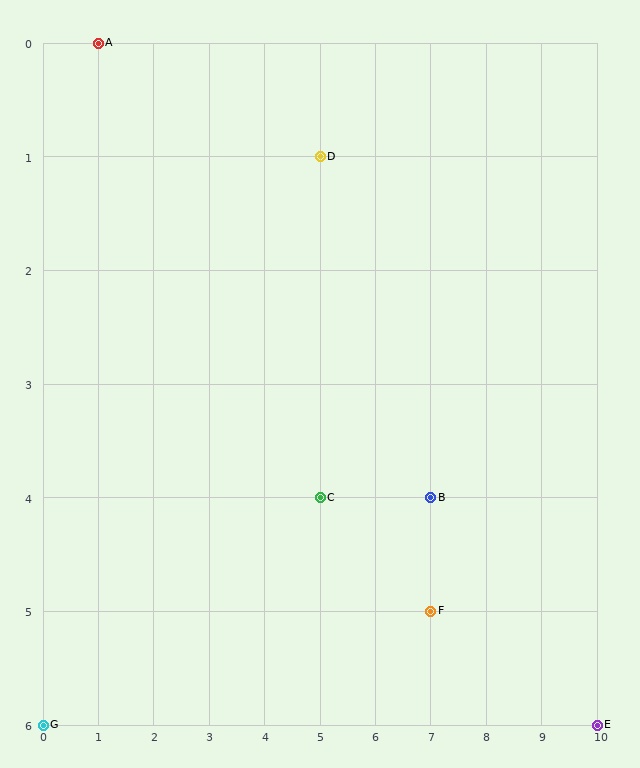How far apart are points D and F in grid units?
Points D and F are 2 columns and 4 rows apart (about 4.5 grid units diagonally).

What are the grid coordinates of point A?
Point A is at grid coordinates (1, 0).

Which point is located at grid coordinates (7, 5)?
Point F is at (7, 5).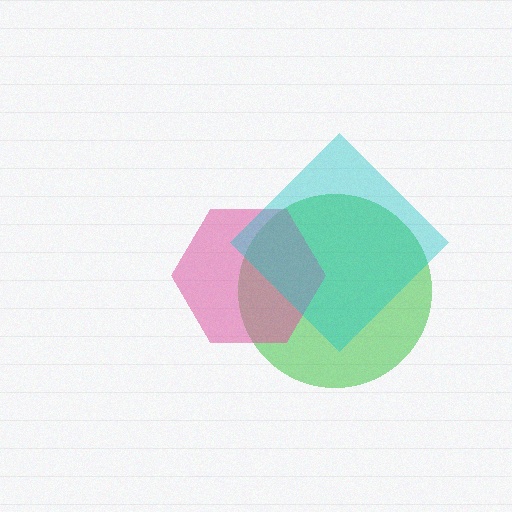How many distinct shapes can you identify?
There are 3 distinct shapes: a green circle, a pink hexagon, a cyan diamond.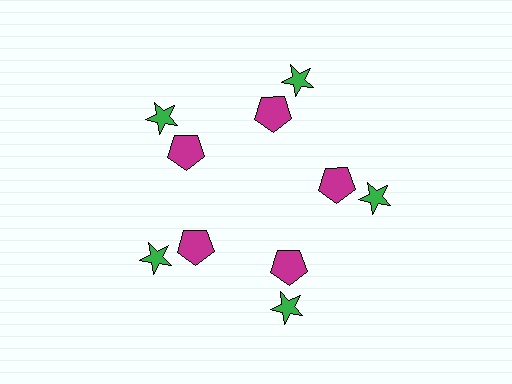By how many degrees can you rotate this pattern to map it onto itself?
The pattern maps onto itself every 72 degrees of rotation.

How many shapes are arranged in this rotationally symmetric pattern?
There are 10 shapes, arranged in 5 groups of 2.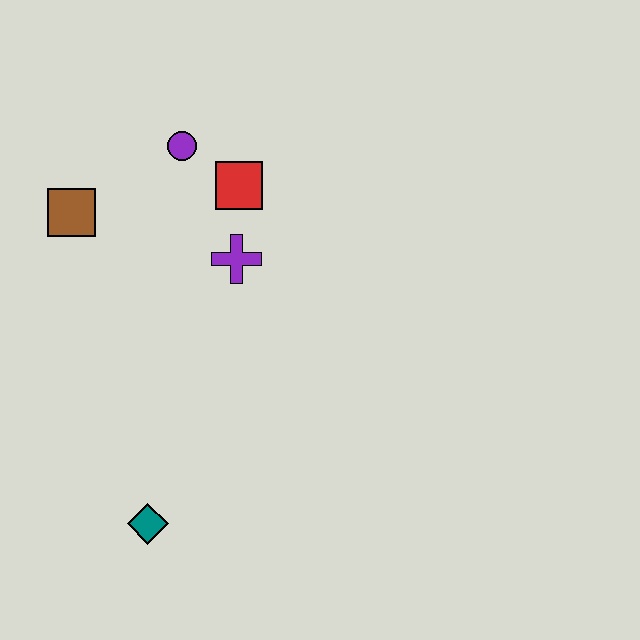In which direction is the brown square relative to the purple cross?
The brown square is to the left of the purple cross.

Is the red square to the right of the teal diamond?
Yes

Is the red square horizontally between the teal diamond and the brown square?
No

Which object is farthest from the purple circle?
The teal diamond is farthest from the purple circle.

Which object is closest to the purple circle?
The red square is closest to the purple circle.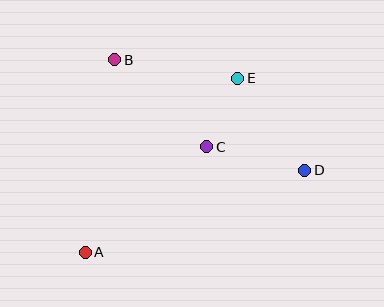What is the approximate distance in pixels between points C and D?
The distance between C and D is approximately 101 pixels.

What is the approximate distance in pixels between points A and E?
The distance between A and E is approximately 231 pixels.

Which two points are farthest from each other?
Points A and D are farthest from each other.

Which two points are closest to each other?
Points C and E are closest to each other.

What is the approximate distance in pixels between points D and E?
The distance between D and E is approximately 114 pixels.